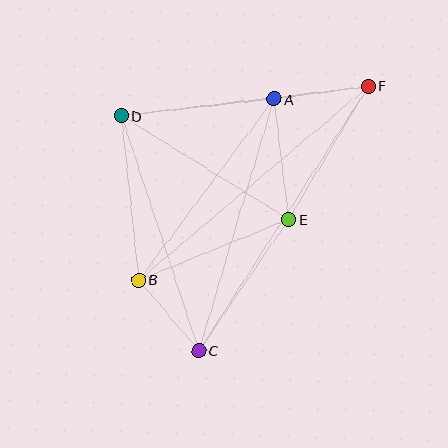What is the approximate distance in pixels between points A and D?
The distance between A and D is approximately 154 pixels.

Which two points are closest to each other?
Points B and C are closest to each other.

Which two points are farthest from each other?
Points C and F are farthest from each other.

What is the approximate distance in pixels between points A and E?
The distance between A and E is approximately 121 pixels.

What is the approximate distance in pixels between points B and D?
The distance between B and D is approximately 165 pixels.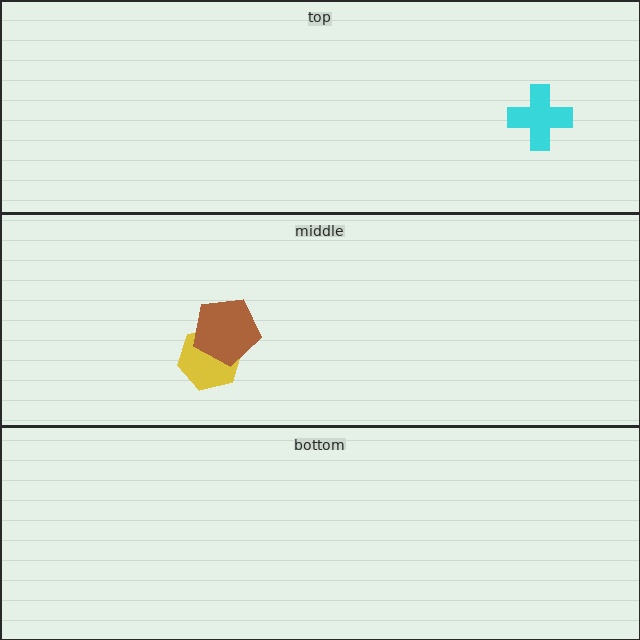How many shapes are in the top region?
1.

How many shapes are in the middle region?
2.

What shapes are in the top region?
The cyan cross.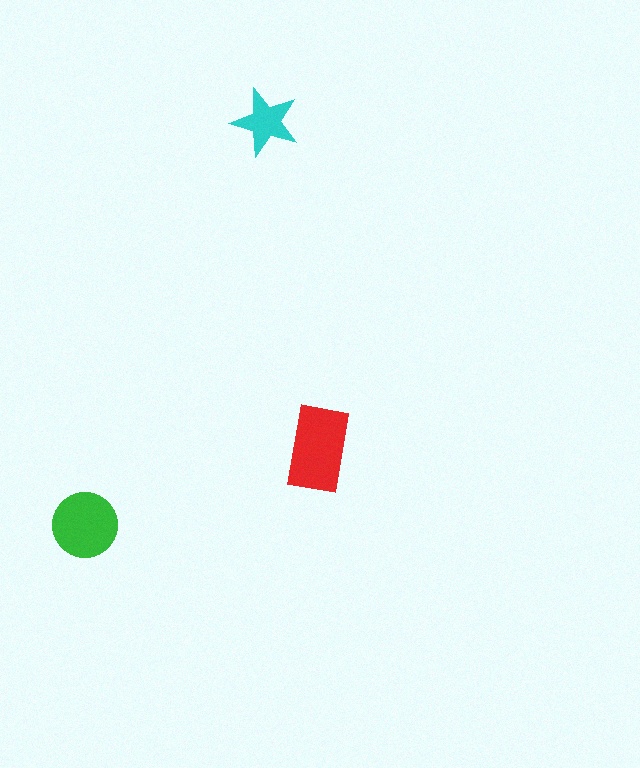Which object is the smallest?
The cyan star.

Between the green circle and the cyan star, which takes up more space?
The green circle.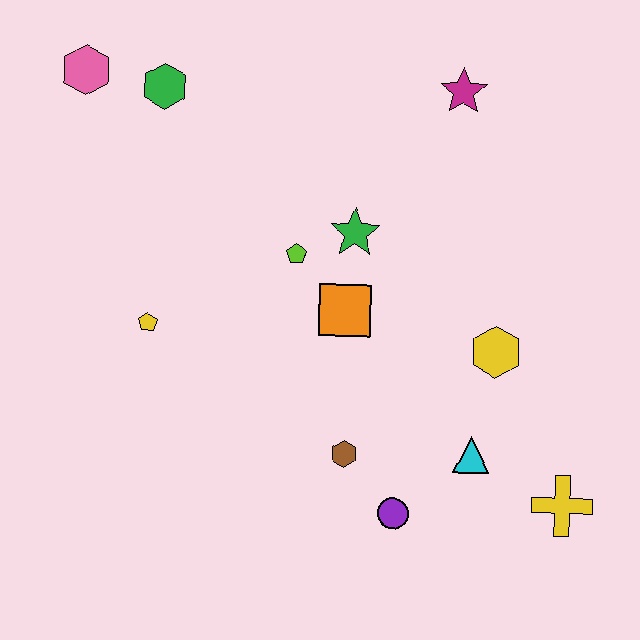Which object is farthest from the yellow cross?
The pink hexagon is farthest from the yellow cross.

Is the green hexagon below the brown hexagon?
No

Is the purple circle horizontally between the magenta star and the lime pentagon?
Yes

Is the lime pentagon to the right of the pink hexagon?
Yes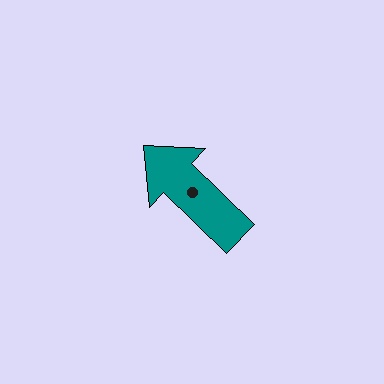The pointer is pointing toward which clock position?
Roughly 10 o'clock.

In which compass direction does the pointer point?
Northwest.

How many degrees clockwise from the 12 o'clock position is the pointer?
Approximately 314 degrees.